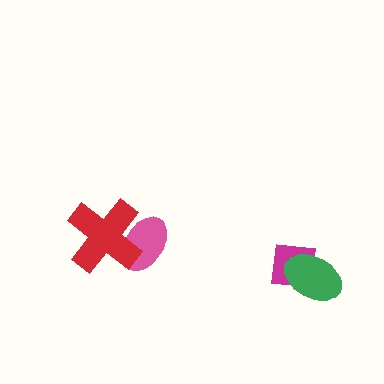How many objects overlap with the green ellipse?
1 object overlaps with the green ellipse.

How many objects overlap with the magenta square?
1 object overlaps with the magenta square.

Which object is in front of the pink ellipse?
The red cross is in front of the pink ellipse.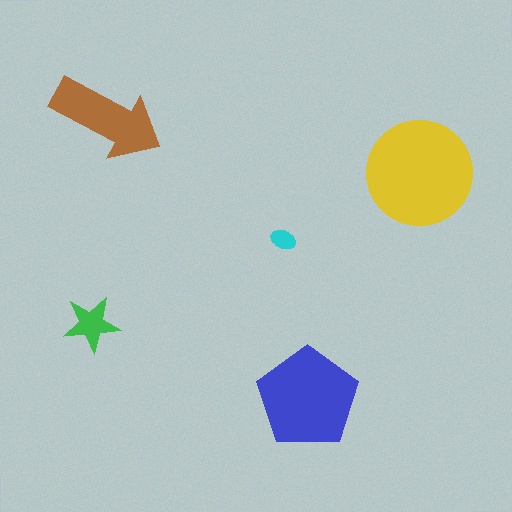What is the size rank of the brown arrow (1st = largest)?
3rd.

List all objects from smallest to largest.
The cyan ellipse, the green star, the brown arrow, the blue pentagon, the yellow circle.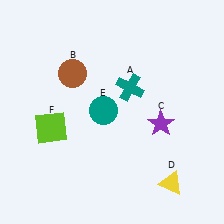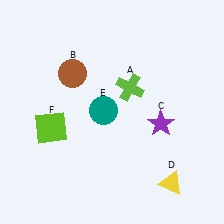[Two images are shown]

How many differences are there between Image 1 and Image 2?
There is 1 difference between the two images.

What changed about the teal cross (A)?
In Image 1, A is teal. In Image 2, it changed to lime.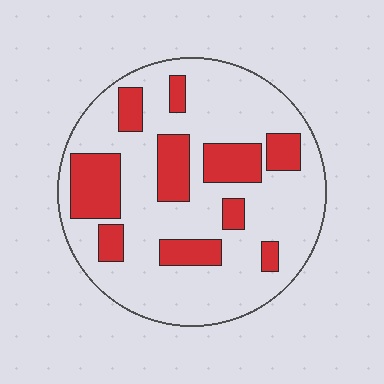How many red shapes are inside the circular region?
10.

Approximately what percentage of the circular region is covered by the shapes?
Approximately 25%.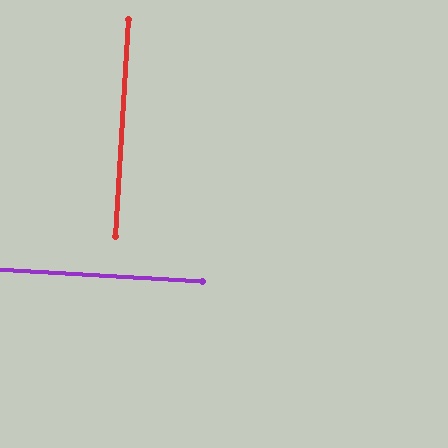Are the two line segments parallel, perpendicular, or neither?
Perpendicular — they meet at approximately 90°.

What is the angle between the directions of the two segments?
Approximately 90 degrees.